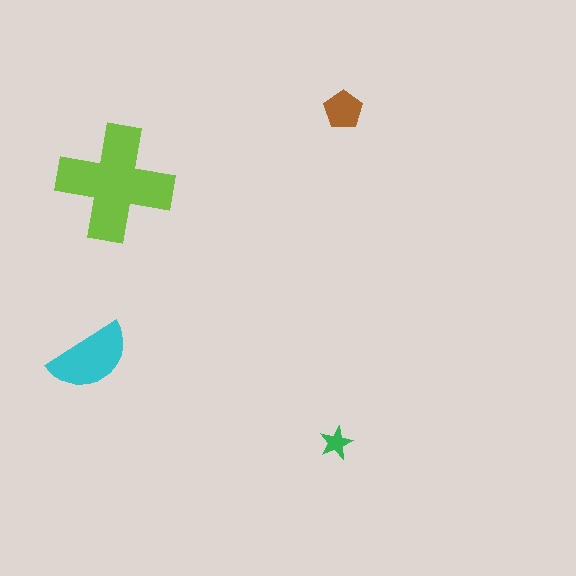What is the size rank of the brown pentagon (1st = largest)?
3rd.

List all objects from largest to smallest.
The lime cross, the cyan semicircle, the brown pentagon, the green star.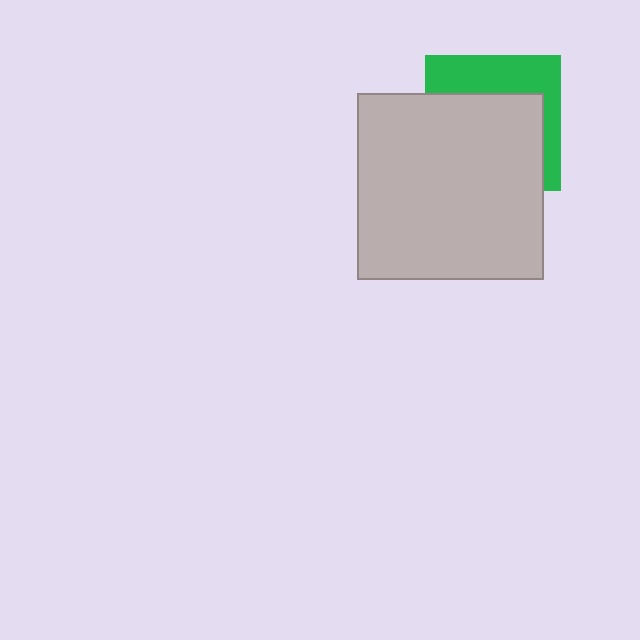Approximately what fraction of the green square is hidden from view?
Roughly 63% of the green square is hidden behind the light gray square.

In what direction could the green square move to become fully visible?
The green square could move up. That would shift it out from behind the light gray square entirely.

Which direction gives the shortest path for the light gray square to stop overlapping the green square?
Moving down gives the shortest separation.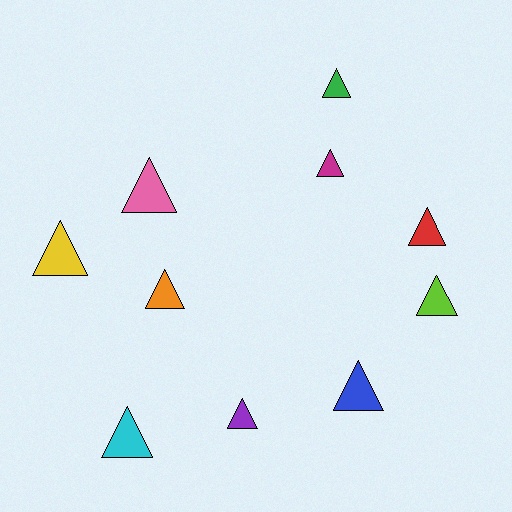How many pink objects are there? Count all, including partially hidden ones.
There is 1 pink object.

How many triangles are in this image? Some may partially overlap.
There are 10 triangles.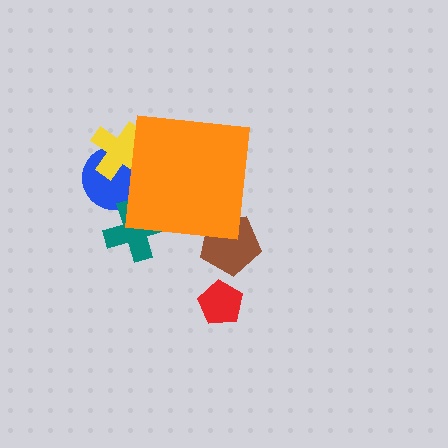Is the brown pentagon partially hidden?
Yes, the brown pentagon is partially hidden behind the orange square.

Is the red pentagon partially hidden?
No, the red pentagon is fully visible.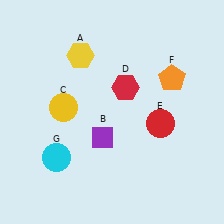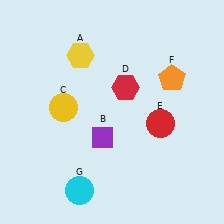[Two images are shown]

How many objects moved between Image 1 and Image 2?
1 object moved between the two images.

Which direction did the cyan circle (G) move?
The cyan circle (G) moved down.